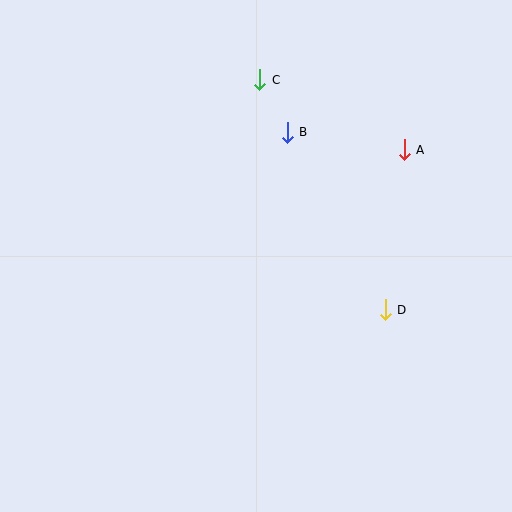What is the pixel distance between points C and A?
The distance between C and A is 161 pixels.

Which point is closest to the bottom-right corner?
Point D is closest to the bottom-right corner.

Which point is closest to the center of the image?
Point B at (287, 132) is closest to the center.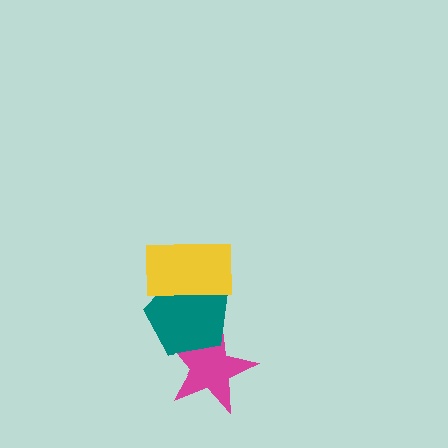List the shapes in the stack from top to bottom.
From top to bottom: the yellow rectangle, the teal pentagon, the magenta star.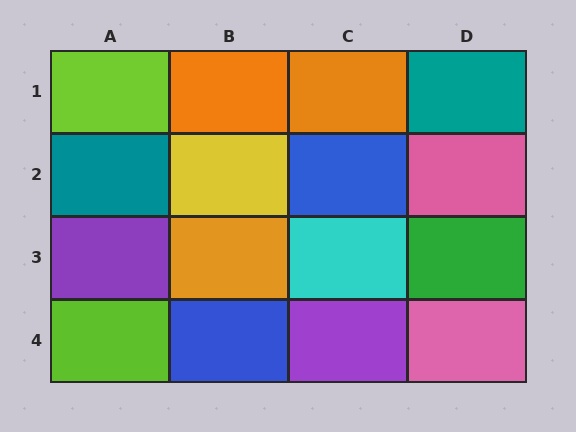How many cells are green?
1 cell is green.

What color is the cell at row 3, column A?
Purple.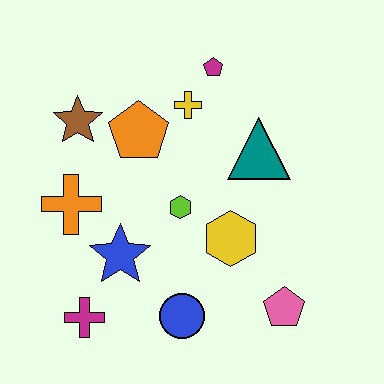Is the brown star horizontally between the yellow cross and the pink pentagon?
No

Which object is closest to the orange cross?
The blue star is closest to the orange cross.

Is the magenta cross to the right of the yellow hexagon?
No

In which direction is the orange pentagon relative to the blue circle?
The orange pentagon is above the blue circle.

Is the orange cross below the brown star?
Yes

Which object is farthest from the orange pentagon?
The pink pentagon is farthest from the orange pentagon.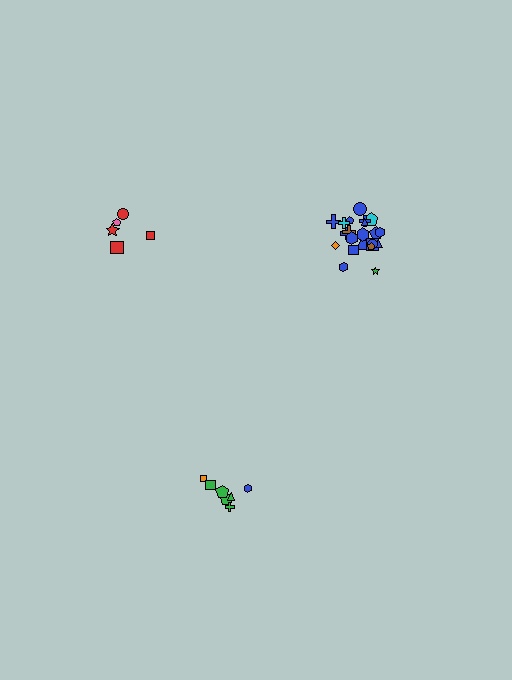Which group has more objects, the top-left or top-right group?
The top-right group.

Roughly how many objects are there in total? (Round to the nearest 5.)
Roughly 35 objects in total.